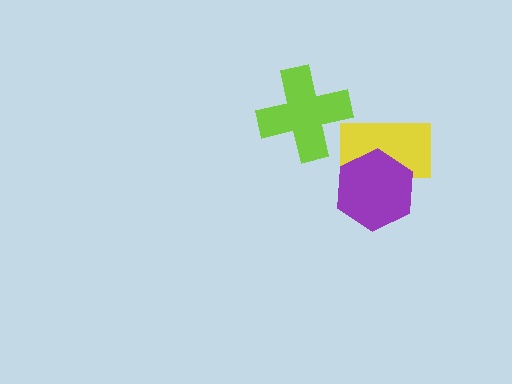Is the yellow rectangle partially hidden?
Yes, it is partially covered by another shape.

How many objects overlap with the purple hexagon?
1 object overlaps with the purple hexagon.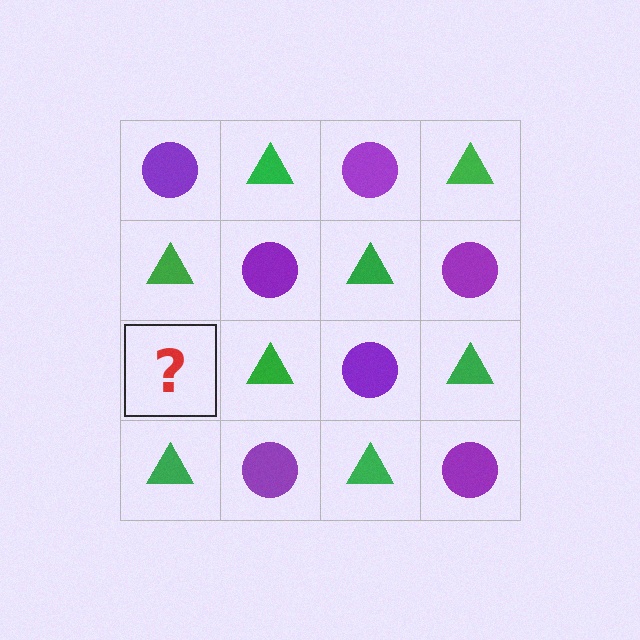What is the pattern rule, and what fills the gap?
The rule is that it alternates purple circle and green triangle in a checkerboard pattern. The gap should be filled with a purple circle.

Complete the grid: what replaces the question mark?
The question mark should be replaced with a purple circle.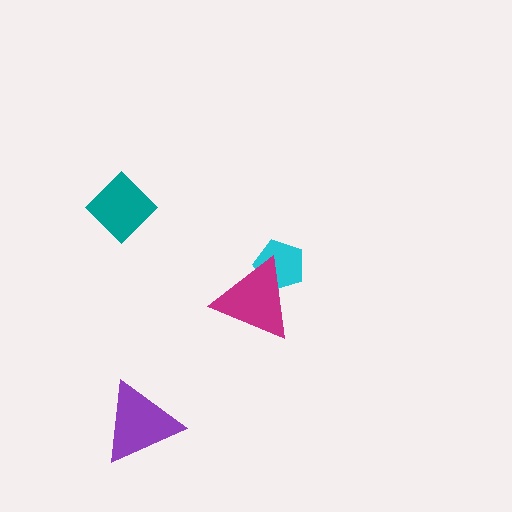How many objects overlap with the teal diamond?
0 objects overlap with the teal diamond.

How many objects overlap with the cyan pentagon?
1 object overlaps with the cyan pentagon.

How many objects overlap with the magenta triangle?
1 object overlaps with the magenta triangle.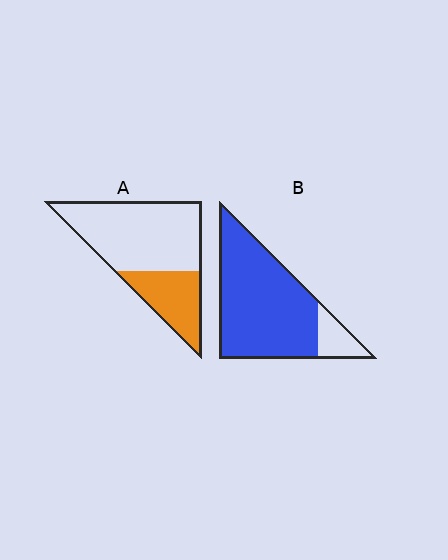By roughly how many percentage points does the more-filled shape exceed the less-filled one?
By roughly 55 percentage points (B over A).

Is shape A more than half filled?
No.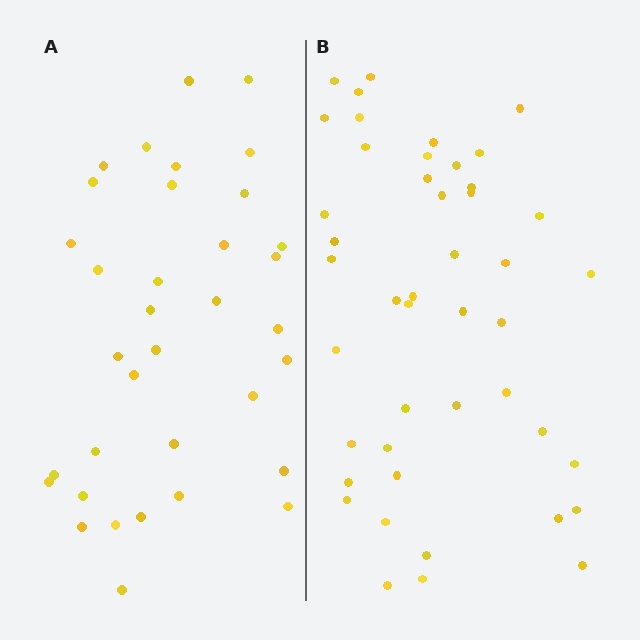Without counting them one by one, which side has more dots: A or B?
Region B (the right region) has more dots.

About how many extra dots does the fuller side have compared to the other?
Region B has roughly 10 or so more dots than region A.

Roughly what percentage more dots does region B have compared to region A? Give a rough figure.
About 30% more.